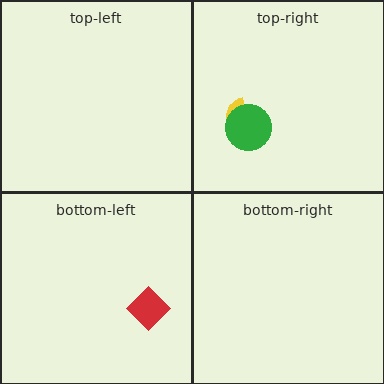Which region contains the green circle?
The top-right region.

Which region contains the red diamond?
The bottom-left region.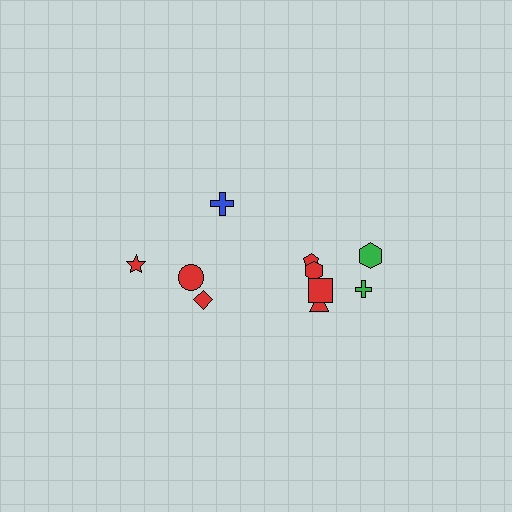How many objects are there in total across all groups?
There are 10 objects.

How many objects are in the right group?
There are 6 objects.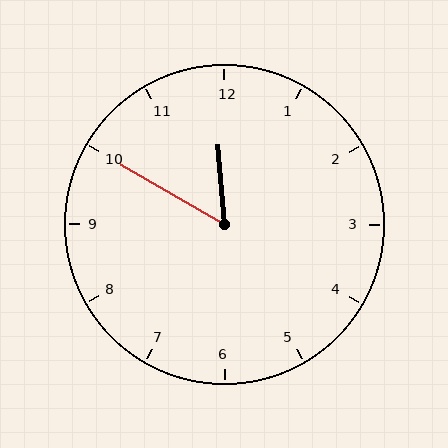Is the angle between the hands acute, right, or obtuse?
It is acute.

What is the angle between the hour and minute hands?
Approximately 55 degrees.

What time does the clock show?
11:50.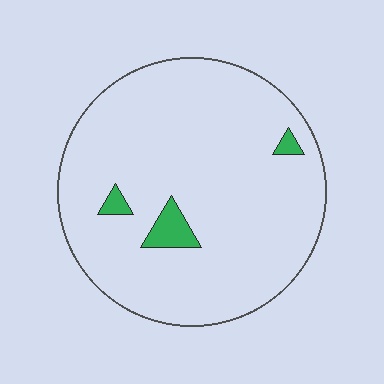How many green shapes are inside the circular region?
3.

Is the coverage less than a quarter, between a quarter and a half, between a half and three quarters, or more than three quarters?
Less than a quarter.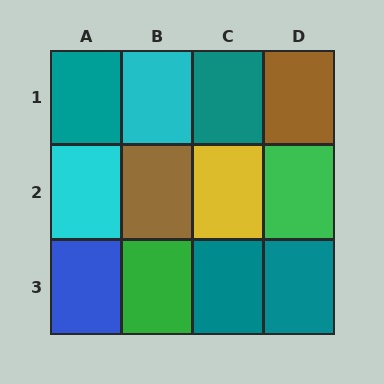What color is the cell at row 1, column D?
Brown.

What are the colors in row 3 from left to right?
Blue, green, teal, teal.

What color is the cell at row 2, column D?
Green.